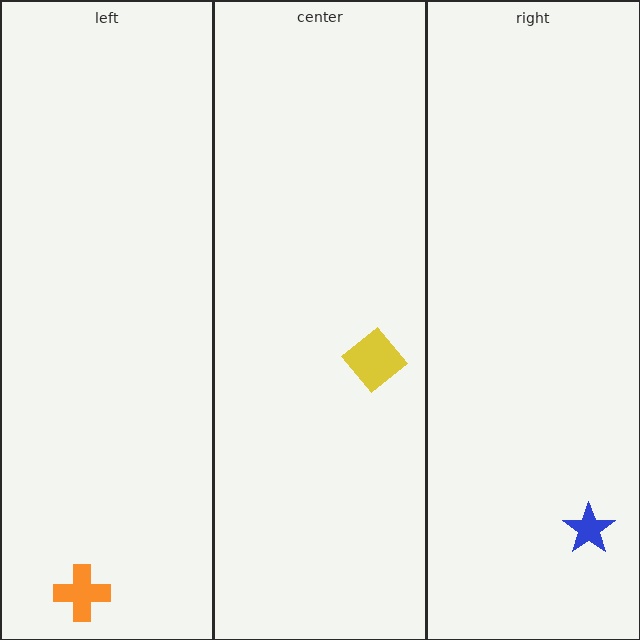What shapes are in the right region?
The blue star.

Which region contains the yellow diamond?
The center region.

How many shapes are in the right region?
1.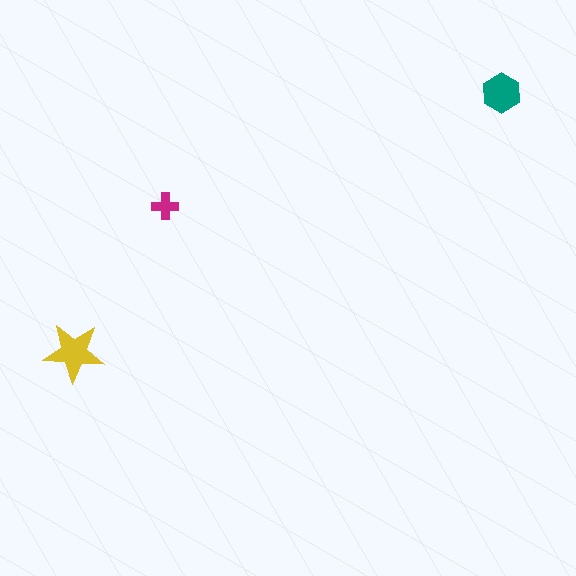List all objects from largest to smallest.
The yellow star, the teal hexagon, the magenta cross.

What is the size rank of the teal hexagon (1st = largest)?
2nd.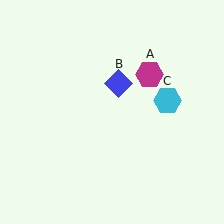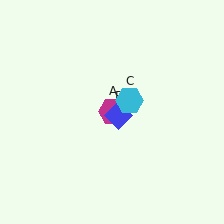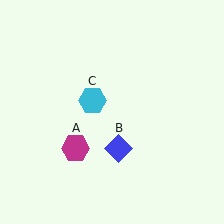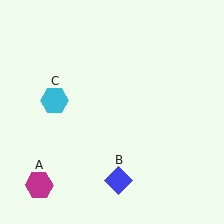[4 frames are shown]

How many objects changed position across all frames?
3 objects changed position: magenta hexagon (object A), blue diamond (object B), cyan hexagon (object C).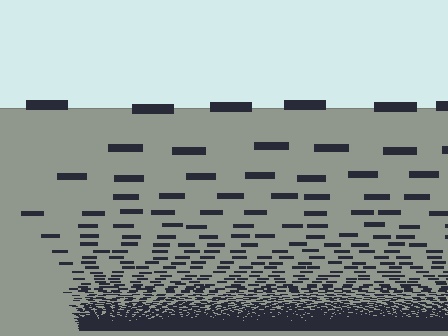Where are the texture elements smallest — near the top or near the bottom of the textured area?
Near the bottom.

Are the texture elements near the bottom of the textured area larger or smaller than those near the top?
Smaller. The gradient is inverted — elements near the bottom are smaller and denser.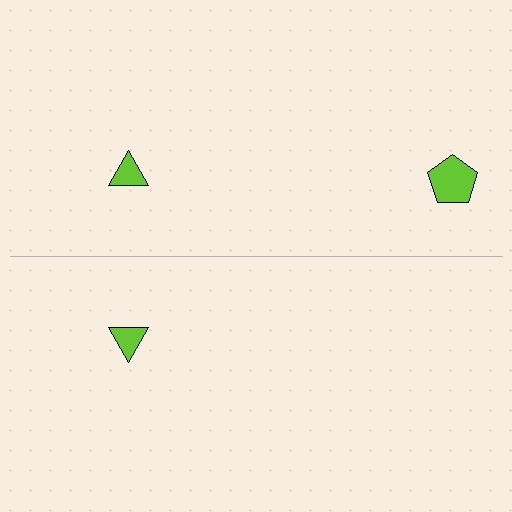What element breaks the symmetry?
A lime pentagon is missing from the bottom side.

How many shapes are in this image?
There are 3 shapes in this image.